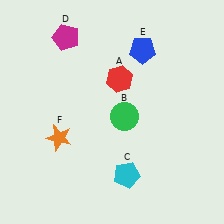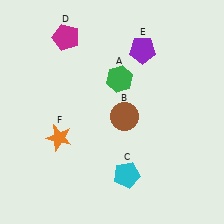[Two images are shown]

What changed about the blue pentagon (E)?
In Image 1, E is blue. In Image 2, it changed to purple.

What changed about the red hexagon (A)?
In Image 1, A is red. In Image 2, it changed to green.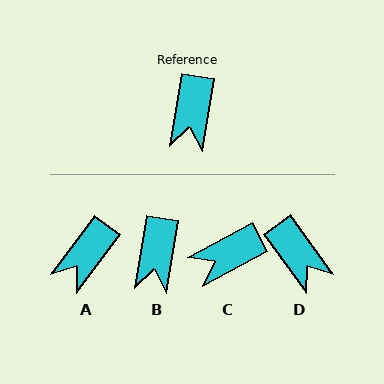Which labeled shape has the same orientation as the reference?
B.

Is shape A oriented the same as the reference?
No, it is off by about 27 degrees.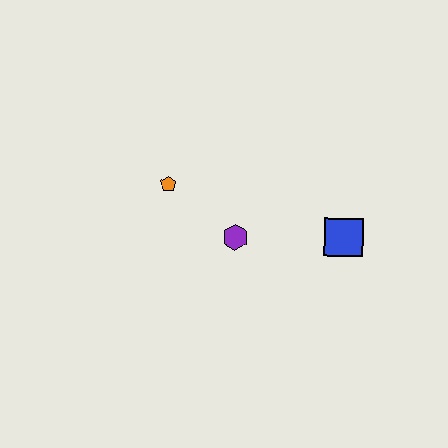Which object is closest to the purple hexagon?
The orange pentagon is closest to the purple hexagon.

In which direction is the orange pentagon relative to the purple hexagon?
The orange pentagon is to the left of the purple hexagon.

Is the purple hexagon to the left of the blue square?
Yes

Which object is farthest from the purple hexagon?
The blue square is farthest from the purple hexagon.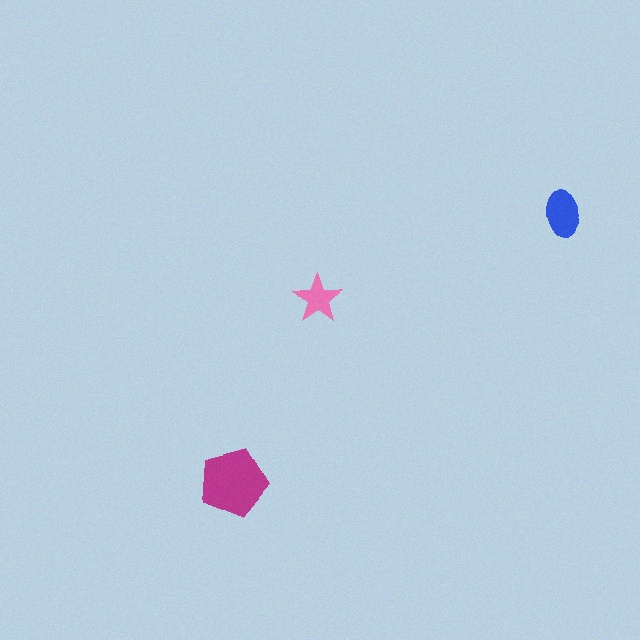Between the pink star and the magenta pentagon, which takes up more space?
The magenta pentagon.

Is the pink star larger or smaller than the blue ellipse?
Smaller.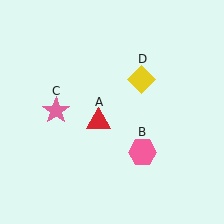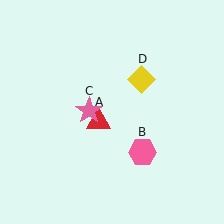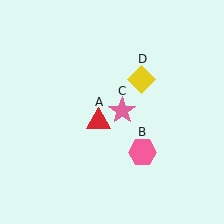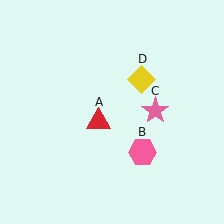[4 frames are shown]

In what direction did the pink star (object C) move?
The pink star (object C) moved right.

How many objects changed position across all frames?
1 object changed position: pink star (object C).